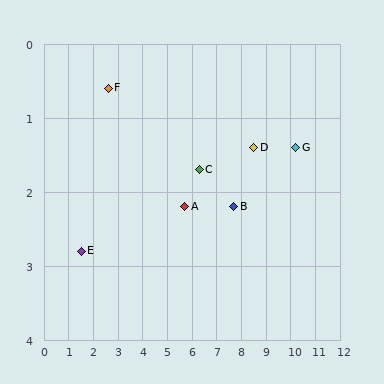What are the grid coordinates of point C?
Point C is at approximately (6.3, 1.7).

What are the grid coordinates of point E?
Point E is at approximately (1.5, 2.8).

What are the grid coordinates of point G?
Point G is at approximately (10.2, 1.4).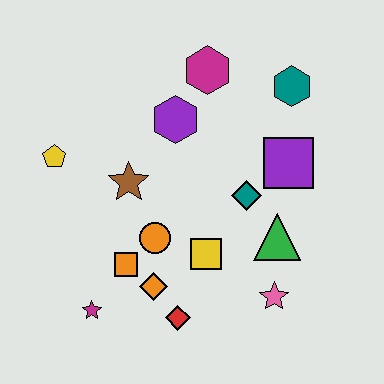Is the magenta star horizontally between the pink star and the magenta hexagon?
No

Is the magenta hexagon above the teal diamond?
Yes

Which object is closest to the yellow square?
The orange circle is closest to the yellow square.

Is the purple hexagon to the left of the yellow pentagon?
No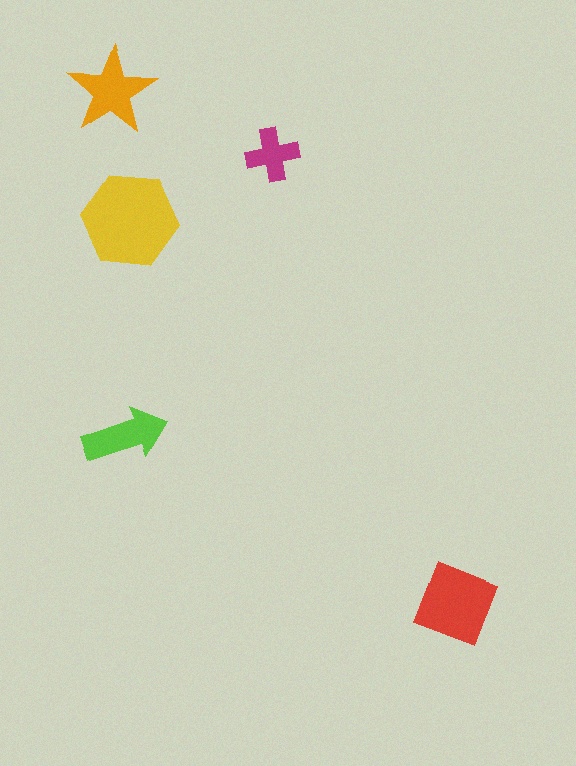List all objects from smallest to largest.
The magenta cross, the lime arrow, the orange star, the red diamond, the yellow hexagon.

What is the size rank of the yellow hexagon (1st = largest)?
1st.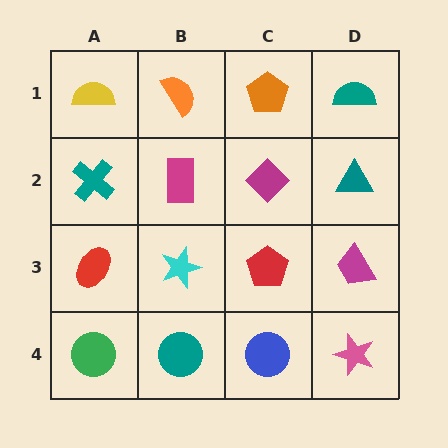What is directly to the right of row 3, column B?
A red pentagon.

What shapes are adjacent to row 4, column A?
A red ellipse (row 3, column A), a teal circle (row 4, column B).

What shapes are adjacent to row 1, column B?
A magenta rectangle (row 2, column B), a yellow semicircle (row 1, column A), an orange pentagon (row 1, column C).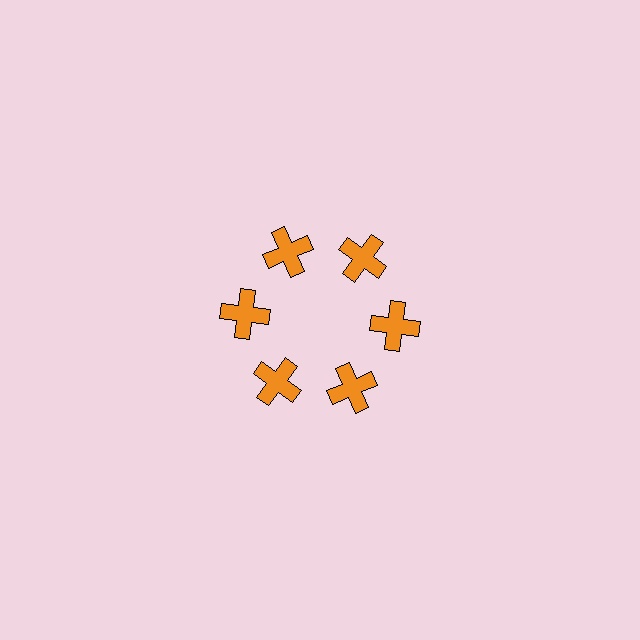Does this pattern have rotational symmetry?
Yes, this pattern has 6-fold rotational symmetry. It looks the same after rotating 60 degrees around the center.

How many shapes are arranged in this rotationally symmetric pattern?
There are 6 shapes, arranged in 6 groups of 1.